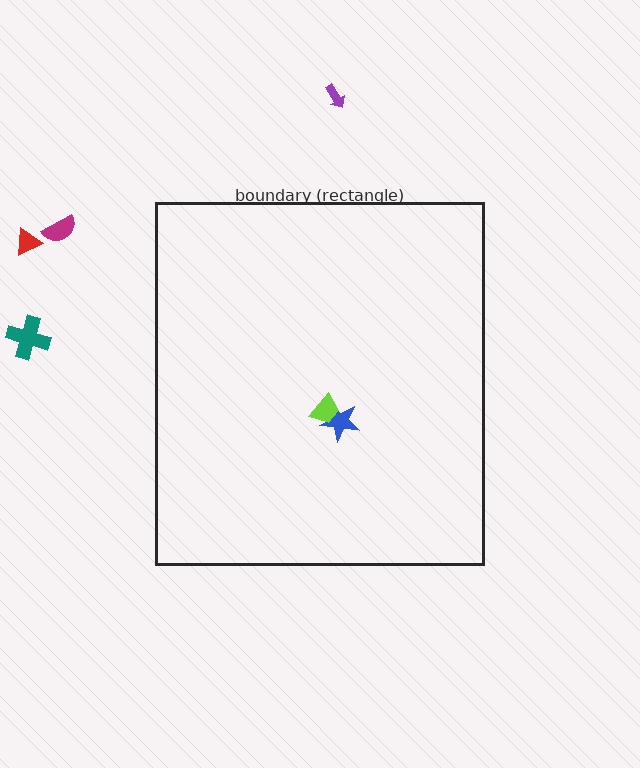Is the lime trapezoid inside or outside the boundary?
Inside.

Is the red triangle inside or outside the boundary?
Outside.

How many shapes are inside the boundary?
2 inside, 4 outside.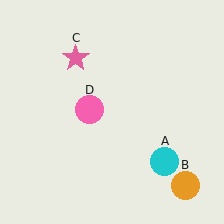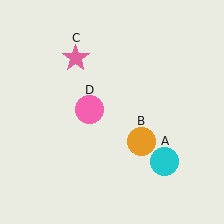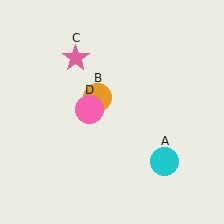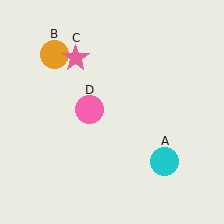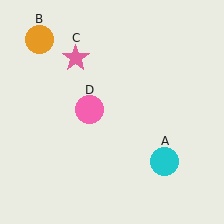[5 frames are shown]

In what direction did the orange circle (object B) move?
The orange circle (object B) moved up and to the left.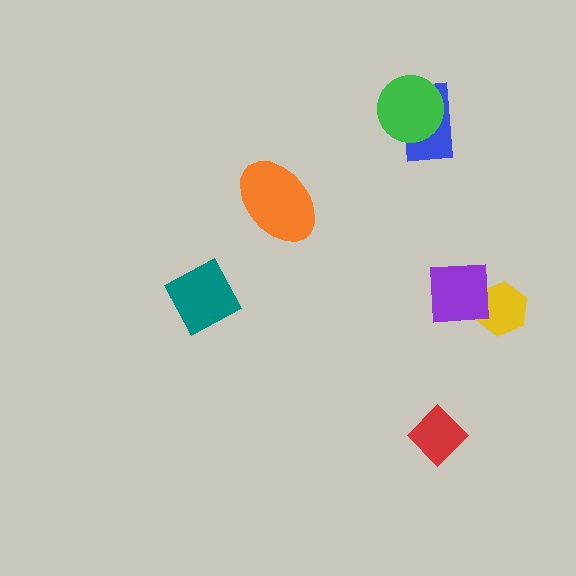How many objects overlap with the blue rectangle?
1 object overlaps with the blue rectangle.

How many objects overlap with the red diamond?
0 objects overlap with the red diamond.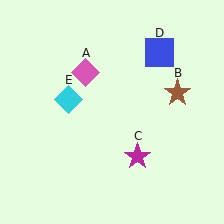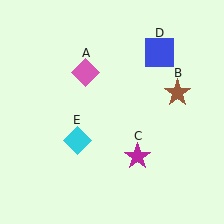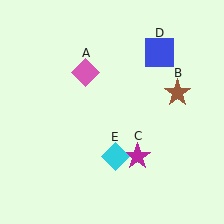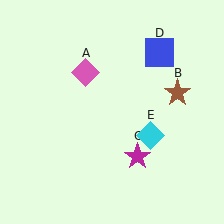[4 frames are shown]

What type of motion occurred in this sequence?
The cyan diamond (object E) rotated counterclockwise around the center of the scene.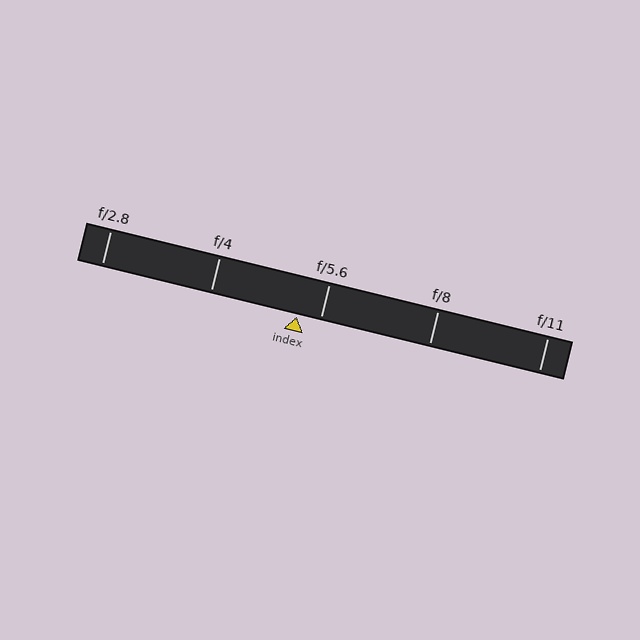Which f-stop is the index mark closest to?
The index mark is closest to f/5.6.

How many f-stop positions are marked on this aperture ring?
There are 5 f-stop positions marked.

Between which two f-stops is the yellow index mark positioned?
The index mark is between f/4 and f/5.6.